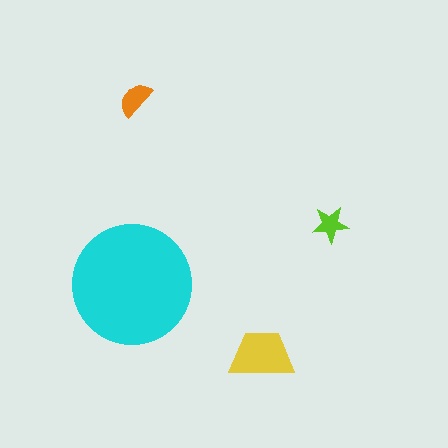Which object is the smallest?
The lime star.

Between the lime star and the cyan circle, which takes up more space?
The cyan circle.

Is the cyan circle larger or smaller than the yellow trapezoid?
Larger.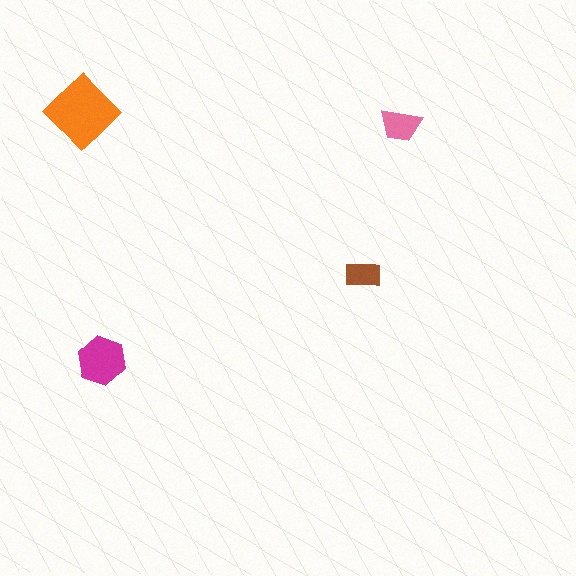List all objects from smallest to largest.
The brown rectangle, the pink trapezoid, the magenta hexagon, the orange diamond.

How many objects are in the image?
There are 4 objects in the image.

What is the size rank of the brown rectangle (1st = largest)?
4th.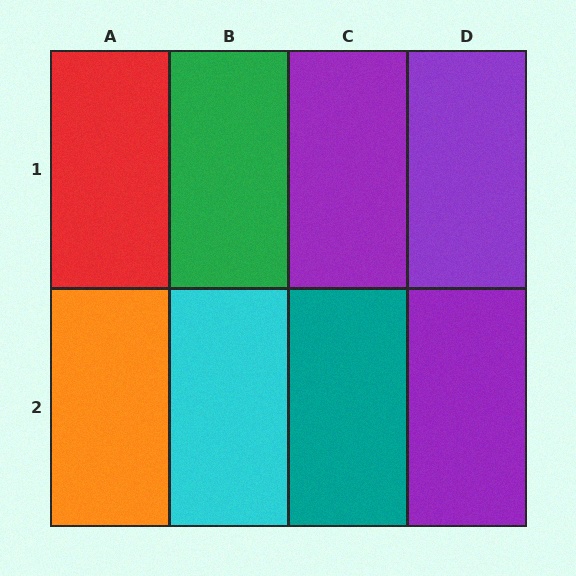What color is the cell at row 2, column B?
Cyan.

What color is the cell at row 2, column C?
Teal.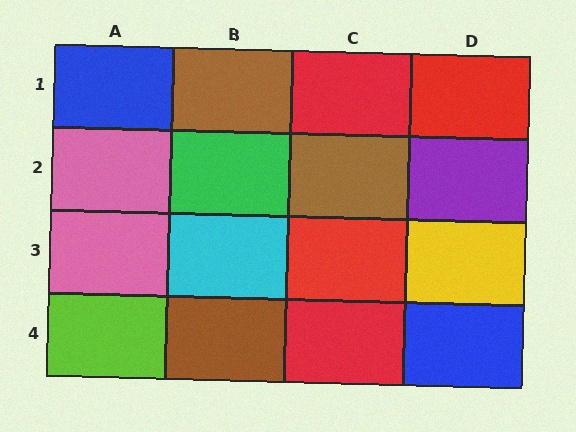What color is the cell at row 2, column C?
Brown.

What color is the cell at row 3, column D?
Yellow.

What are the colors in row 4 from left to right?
Lime, brown, red, blue.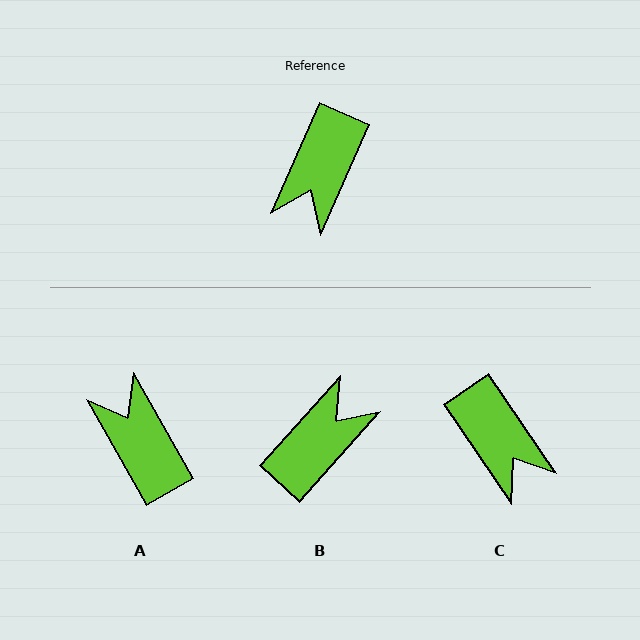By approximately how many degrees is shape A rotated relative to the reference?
Approximately 126 degrees clockwise.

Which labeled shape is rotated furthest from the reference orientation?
B, about 162 degrees away.